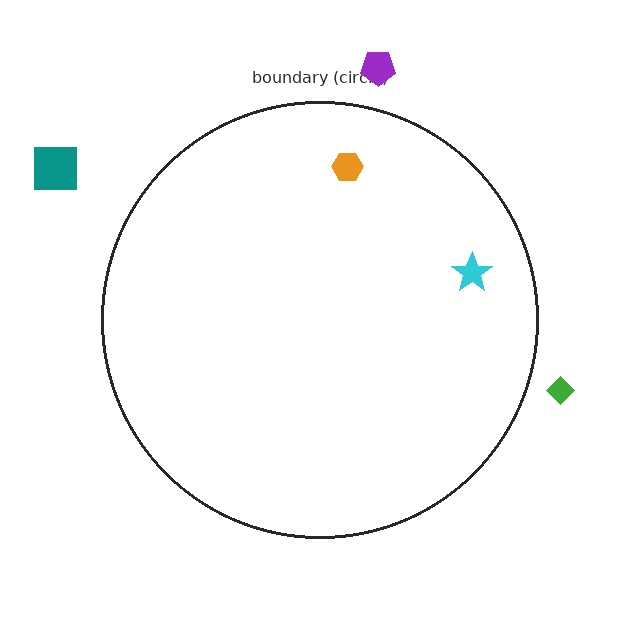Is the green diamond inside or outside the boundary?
Outside.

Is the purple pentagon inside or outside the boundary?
Outside.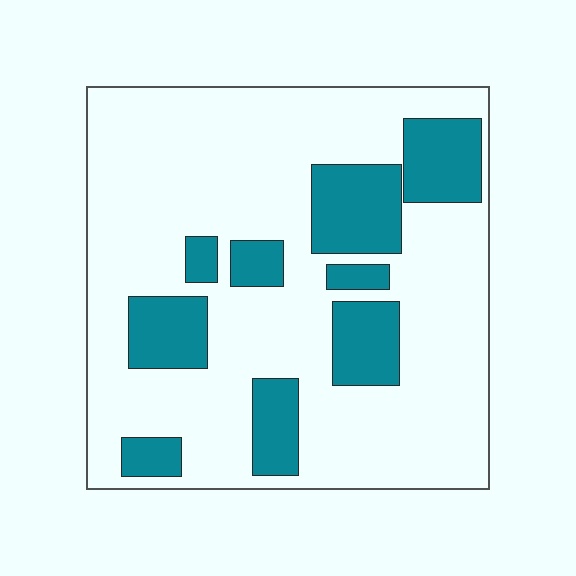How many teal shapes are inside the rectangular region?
9.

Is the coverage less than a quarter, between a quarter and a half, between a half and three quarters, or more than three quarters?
Less than a quarter.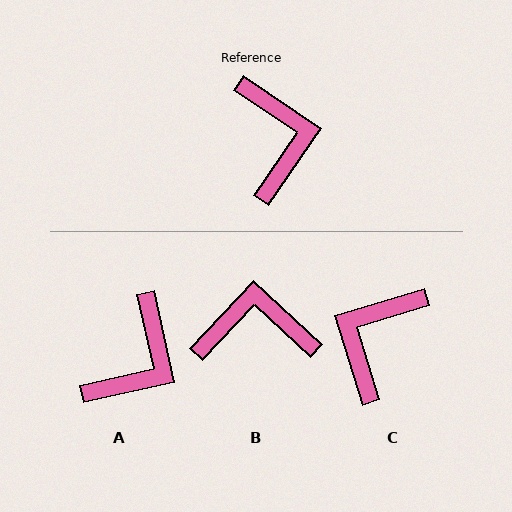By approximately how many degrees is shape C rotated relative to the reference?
Approximately 141 degrees counter-clockwise.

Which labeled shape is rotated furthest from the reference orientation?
C, about 141 degrees away.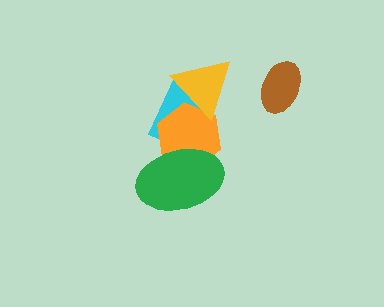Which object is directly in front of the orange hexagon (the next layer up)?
The yellow triangle is directly in front of the orange hexagon.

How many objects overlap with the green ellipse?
2 objects overlap with the green ellipse.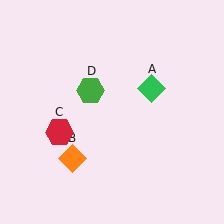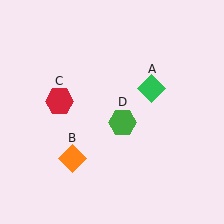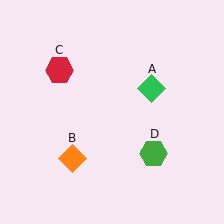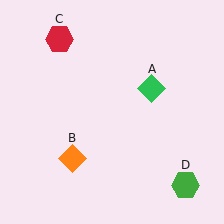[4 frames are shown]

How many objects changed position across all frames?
2 objects changed position: red hexagon (object C), green hexagon (object D).